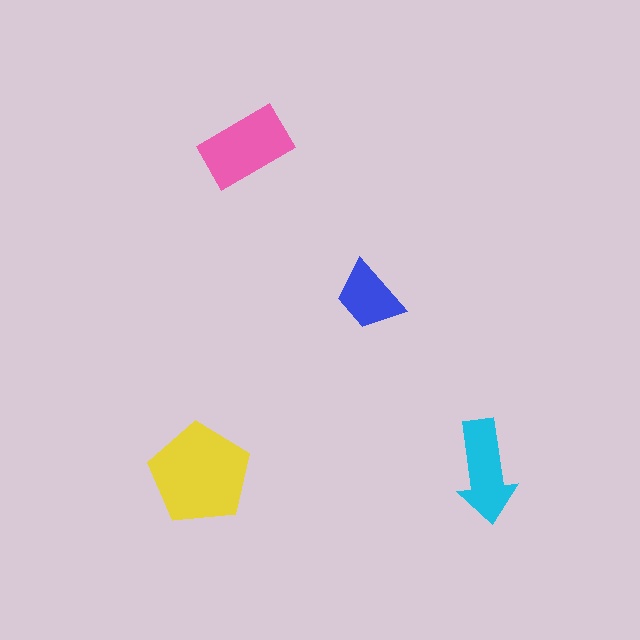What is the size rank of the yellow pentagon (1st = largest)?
1st.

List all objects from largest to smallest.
The yellow pentagon, the pink rectangle, the cyan arrow, the blue trapezoid.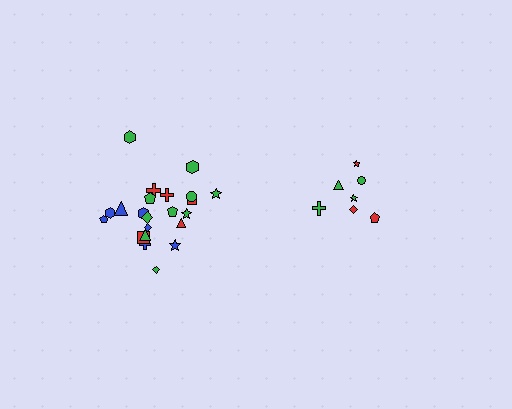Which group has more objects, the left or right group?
The left group.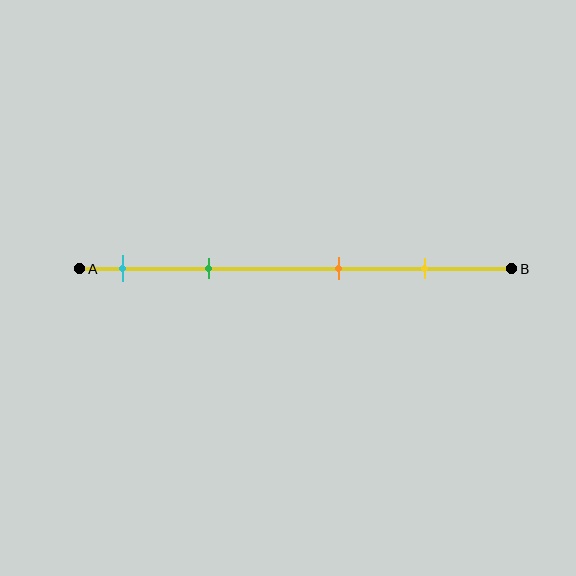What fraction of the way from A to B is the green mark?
The green mark is approximately 30% (0.3) of the way from A to B.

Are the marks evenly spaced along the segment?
No, the marks are not evenly spaced.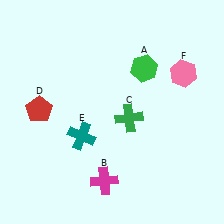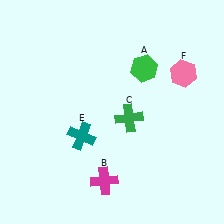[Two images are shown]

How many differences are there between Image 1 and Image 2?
There is 1 difference between the two images.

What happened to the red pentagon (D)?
The red pentagon (D) was removed in Image 2. It was in the top-left area of Image 1.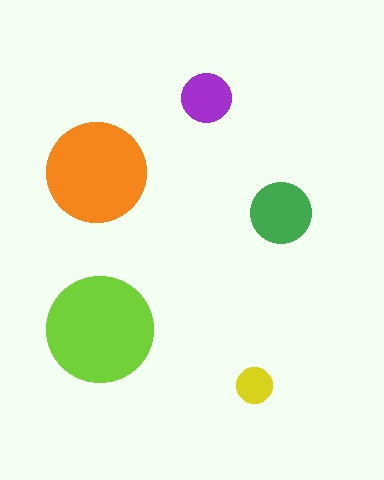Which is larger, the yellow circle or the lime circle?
The lime one.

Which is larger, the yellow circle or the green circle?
The green one.